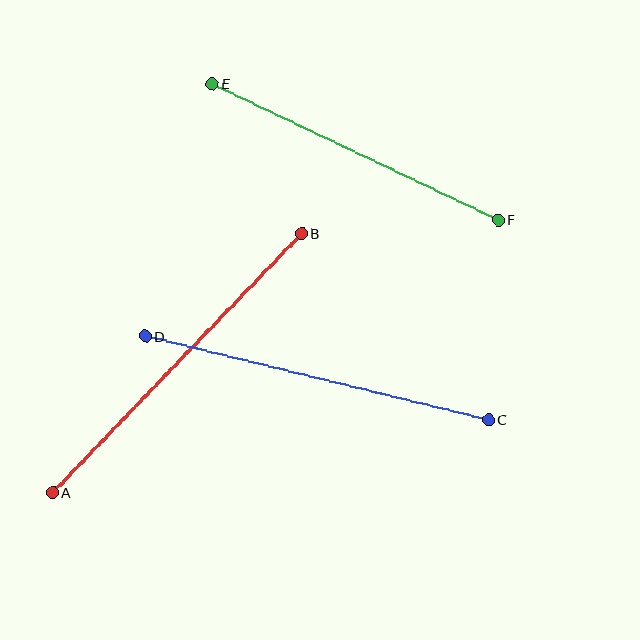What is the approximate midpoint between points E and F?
The midpoint is at approximately (355, 152) pixels.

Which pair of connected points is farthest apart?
Points A and B are farthest apart.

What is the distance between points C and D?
The distance is approximately 353 pixels.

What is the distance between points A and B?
The distance is approximately 359 pixels.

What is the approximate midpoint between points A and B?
The midpoint is at approximately (177, 363) pixels.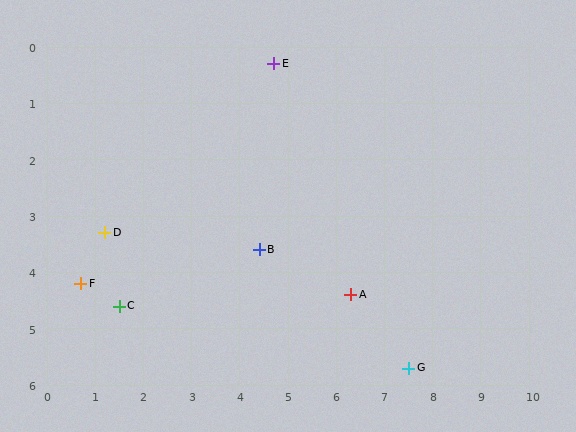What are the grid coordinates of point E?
Point E is at approximately (4.7, 0.3).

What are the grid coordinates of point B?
Point B is at approximately (4.4, 3.6).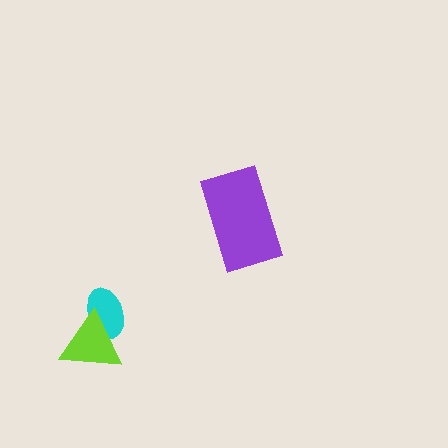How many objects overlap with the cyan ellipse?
1 object overlaps with the cyan ellipse.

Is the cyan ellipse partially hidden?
Yes, it is partially covered by another shape.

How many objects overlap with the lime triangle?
1 object overlaps with the lime triangle.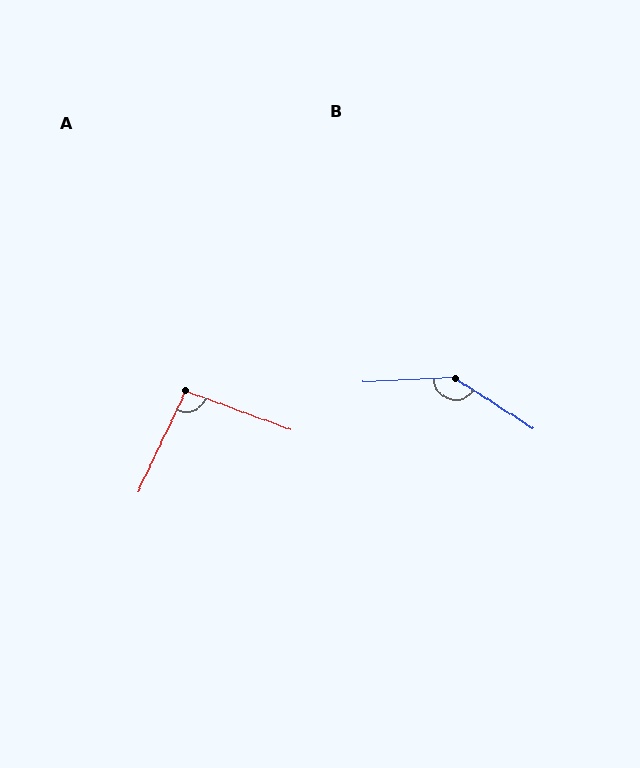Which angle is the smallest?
A, at approximately 95 degrees.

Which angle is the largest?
B, at approximately 145 degrees.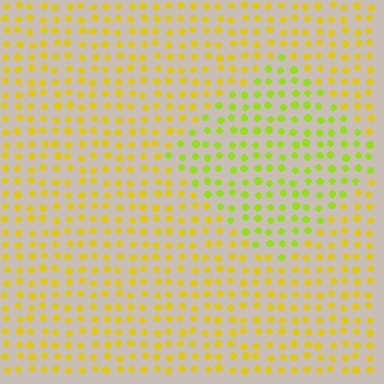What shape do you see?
I see a diamond.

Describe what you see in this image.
The image is filled with small yellow elements in a uniform arrangement. A diamond-shaped region is visible where the elements are tinted to a slightly different hue, forming a subtle color boundary.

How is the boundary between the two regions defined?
The boundary is defined purely by a slight shift in hue (about 30 degrees). Spacing, size, and orientation are identical on both sides.